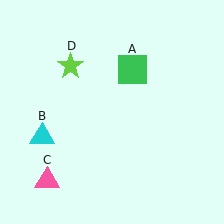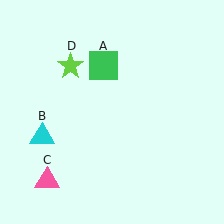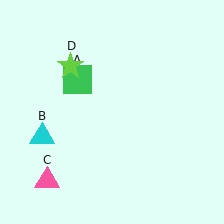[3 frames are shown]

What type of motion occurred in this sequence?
The green square (object A) rotated counterclockwise around the center of the scene.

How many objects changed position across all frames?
1 object changed position: green square (object A).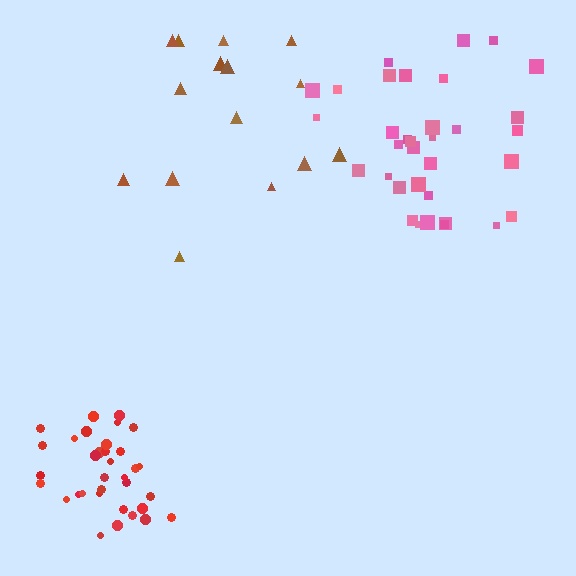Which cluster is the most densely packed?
Red.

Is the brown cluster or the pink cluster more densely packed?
Pink.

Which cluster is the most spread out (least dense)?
Brown.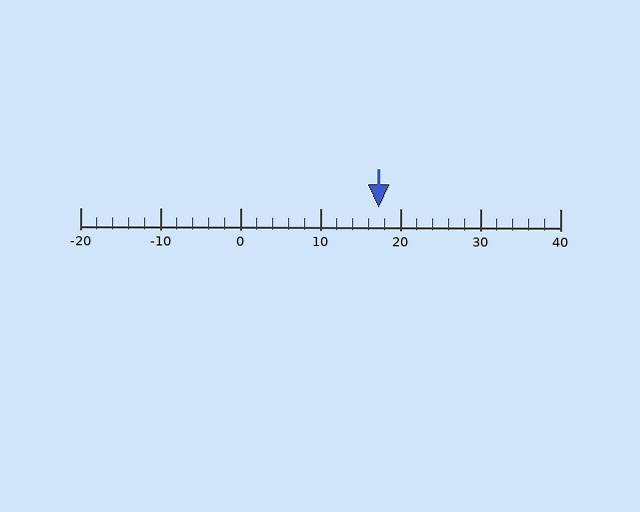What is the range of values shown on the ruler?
The ruler shows values from -20 to 40.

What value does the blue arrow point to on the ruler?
The blue arrow points to approximately 17.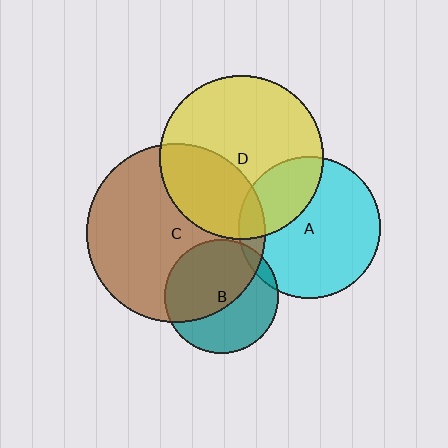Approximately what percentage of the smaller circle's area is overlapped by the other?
Approximately 5%.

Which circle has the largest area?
Circle C (brown).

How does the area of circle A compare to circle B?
Approximately 1.6 times.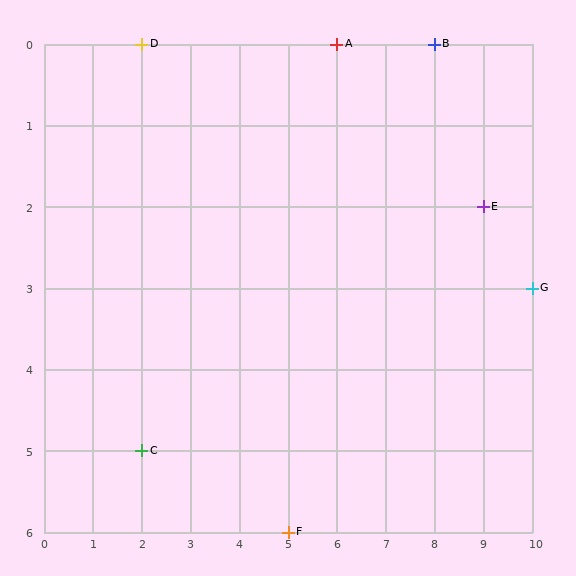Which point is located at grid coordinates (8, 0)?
Point B is at (8, 0).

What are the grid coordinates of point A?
Point A is at grid coordinates (6, 0).